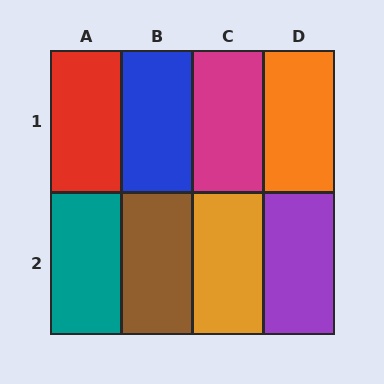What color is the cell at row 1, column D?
Orange.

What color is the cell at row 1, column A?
Red.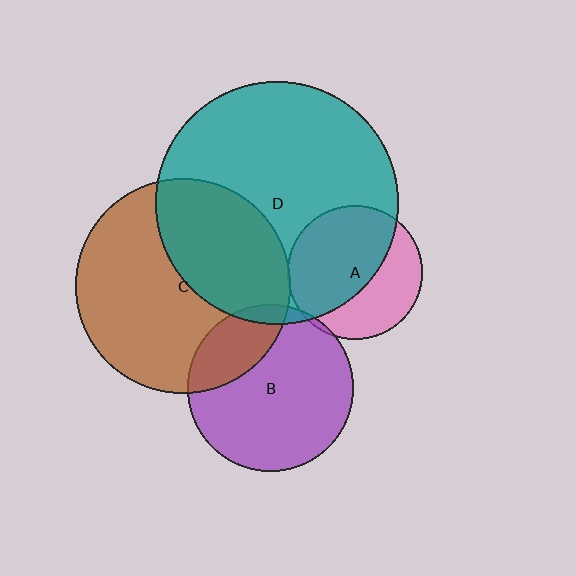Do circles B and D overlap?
Yes.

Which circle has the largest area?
Circle D (teal).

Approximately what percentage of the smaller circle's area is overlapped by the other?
Approximately 5%.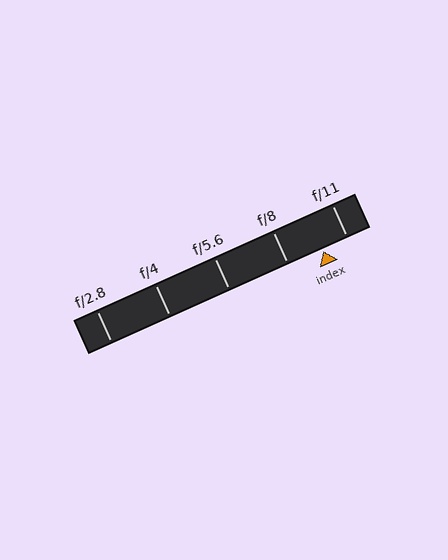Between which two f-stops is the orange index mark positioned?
The index mark is between f/8 and f/11.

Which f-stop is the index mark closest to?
The index mark is closest to f/11.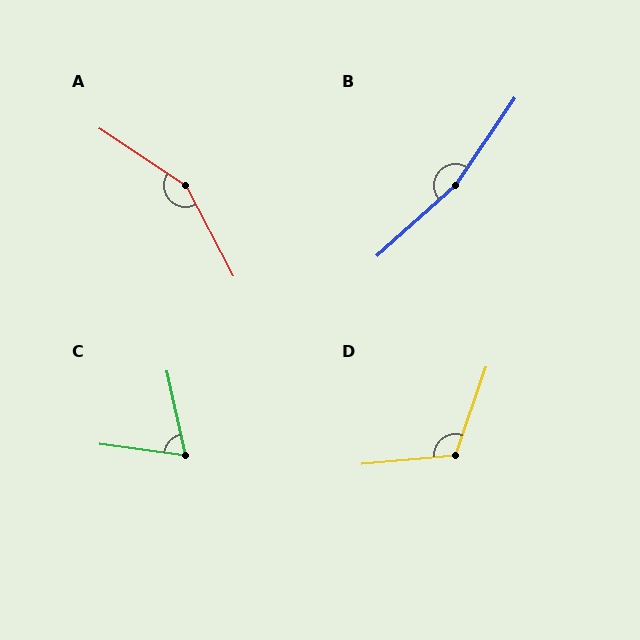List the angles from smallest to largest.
C (70°), D (114°), A (151°), B (166°).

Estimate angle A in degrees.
Approximately 151 degrees.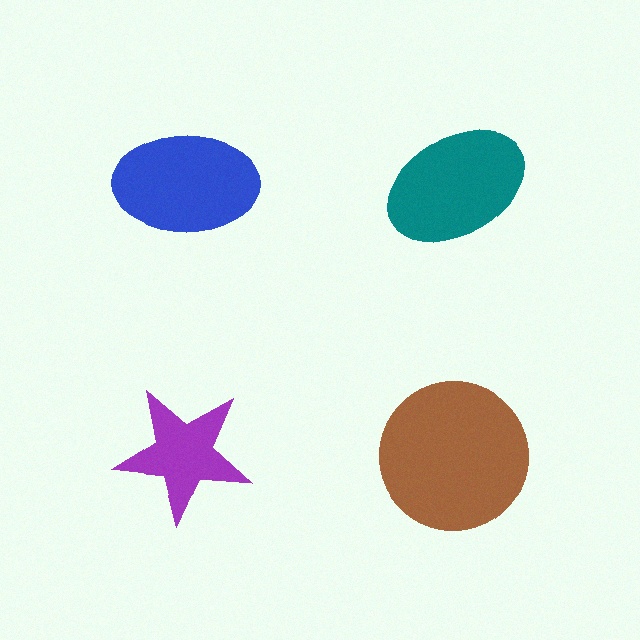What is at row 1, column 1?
A blue ellipse.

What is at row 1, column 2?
A teal ellipse.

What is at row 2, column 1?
A purple star.